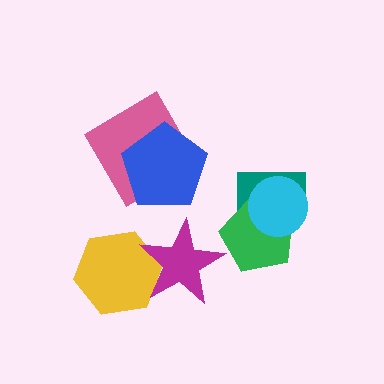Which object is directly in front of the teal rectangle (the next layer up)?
The green pentagon is directly in front of the teal rectangle.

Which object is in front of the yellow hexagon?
The magenta star is in front of the yellow hexagon.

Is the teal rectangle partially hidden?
Yes, it is partially covered by another shape.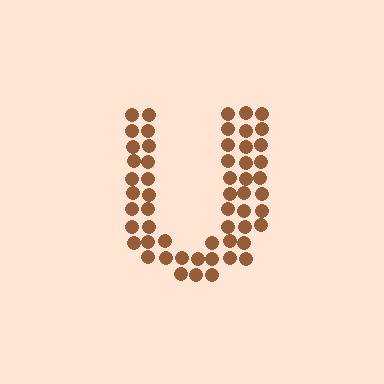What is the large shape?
The large shape is the letter U.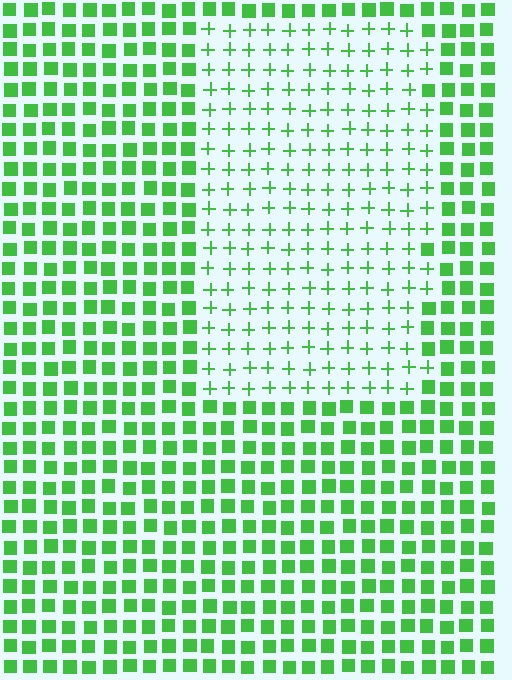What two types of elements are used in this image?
The image uses plus signs inside the rectangle region and squares outside it.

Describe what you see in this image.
The image is filled with small green elements arranged in a uniform grid. A rectangle-shaped region contains plus signs, while the surrounding area contains squares. The boundary is defined purely by the change in element shape.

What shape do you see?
I see a rectangle.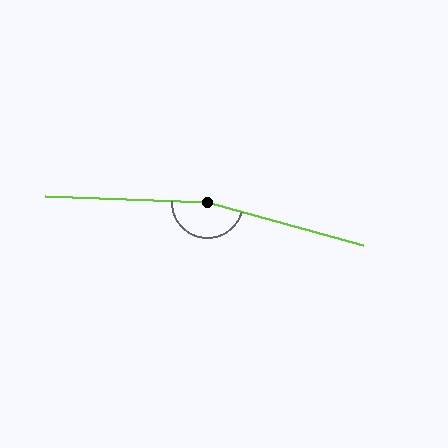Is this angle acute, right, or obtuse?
It is obtuse.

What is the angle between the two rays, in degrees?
Approximately 167 degrees.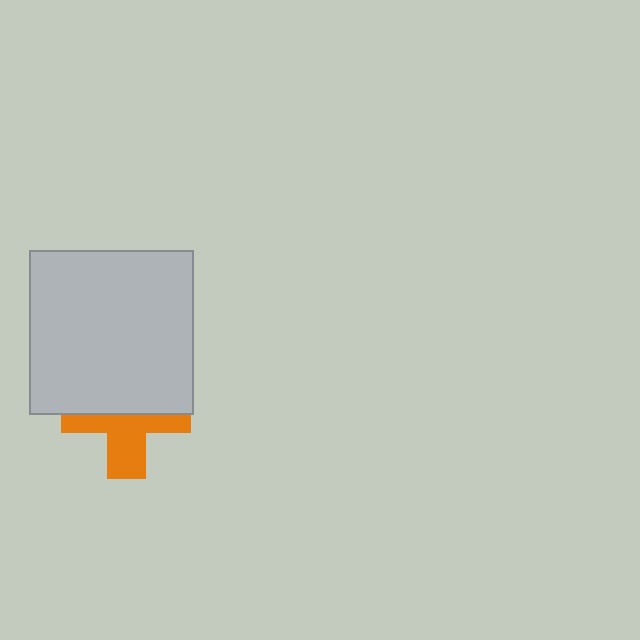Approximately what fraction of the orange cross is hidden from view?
Roughly 53% of the orange cross is hidden behind the light gray square.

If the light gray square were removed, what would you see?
You would see the complete orange cross.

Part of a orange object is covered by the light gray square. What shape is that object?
It is a cross.